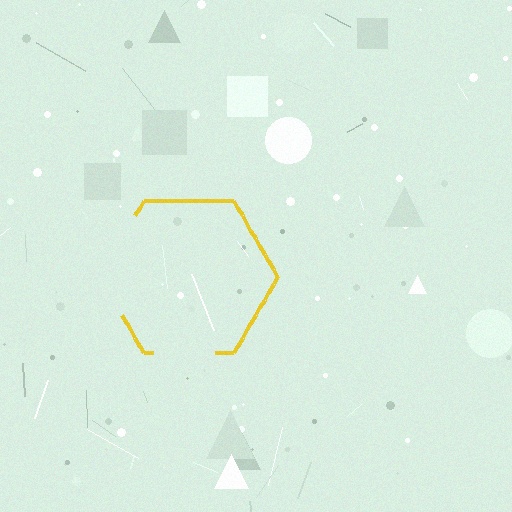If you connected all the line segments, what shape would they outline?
They would outline a hexagon.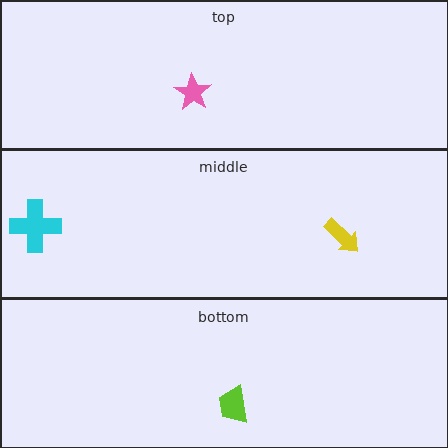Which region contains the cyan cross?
The middle region.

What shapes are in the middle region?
The cyan cross, the yellow arrow.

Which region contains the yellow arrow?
The middle region.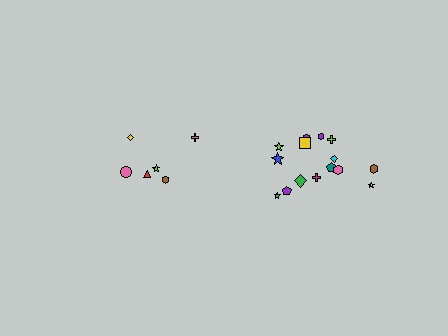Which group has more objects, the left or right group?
The right group.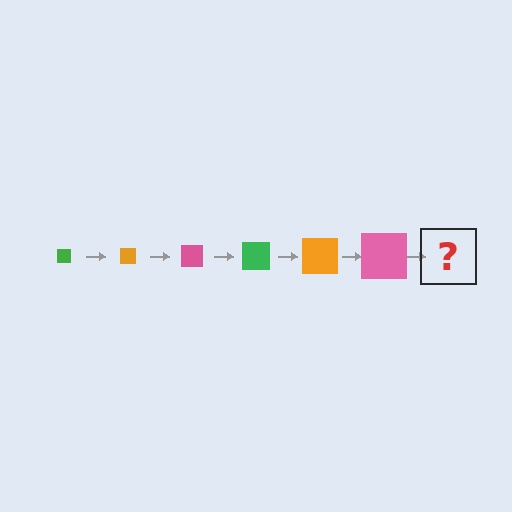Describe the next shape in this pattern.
It should be a green square, larger than the previous one.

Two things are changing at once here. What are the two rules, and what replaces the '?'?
The two rules are that the square grows larger each step and the color cycles through green, orange, and pink. The '?' should be a green square, larger than the previous one.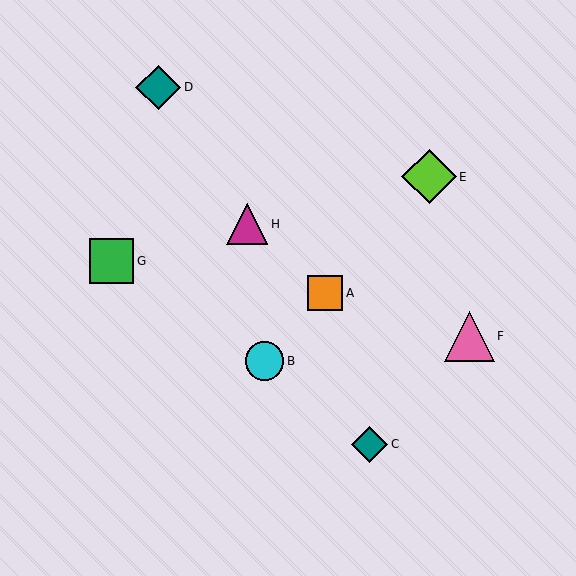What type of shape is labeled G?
Shape G is a green square.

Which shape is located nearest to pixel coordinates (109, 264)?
The green square (labeled G) at (111, 261) is nearest to that location.